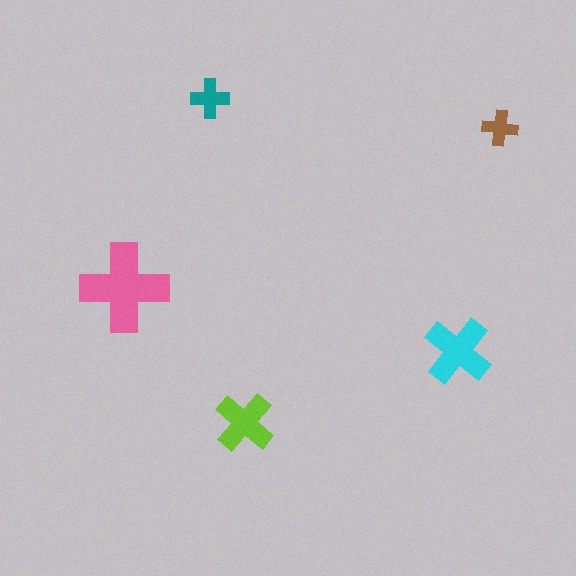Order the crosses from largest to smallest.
the pink one, the cyan one, the lime one, the teal one, the brown one.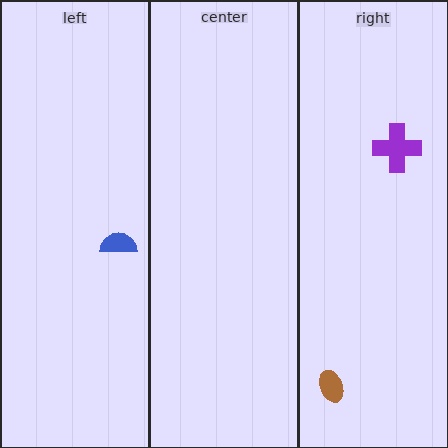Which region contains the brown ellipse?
The right region.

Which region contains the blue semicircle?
The left region.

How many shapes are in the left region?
1.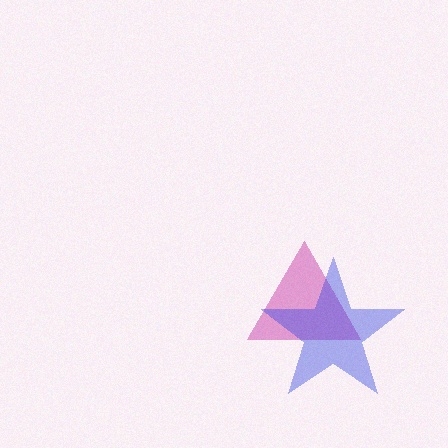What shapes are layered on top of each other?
The layered shapes are: a magenta triangle, a blue star.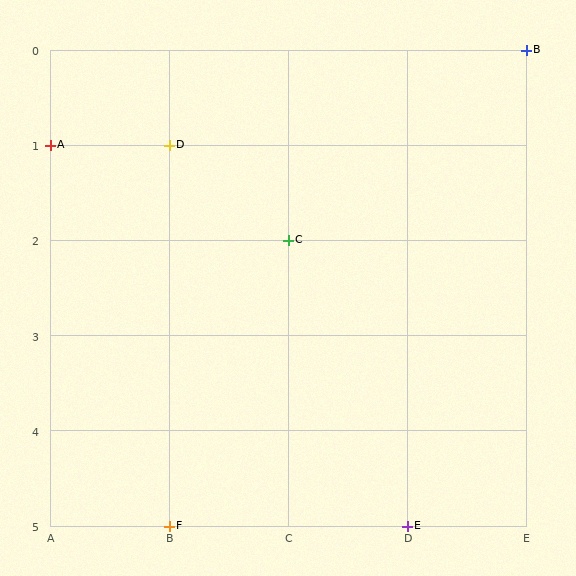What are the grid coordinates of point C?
Point C is at grid coordinates (C, 2).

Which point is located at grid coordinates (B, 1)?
Point D is at (B, 1).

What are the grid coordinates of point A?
Point A is at grid coordinates (A, 1).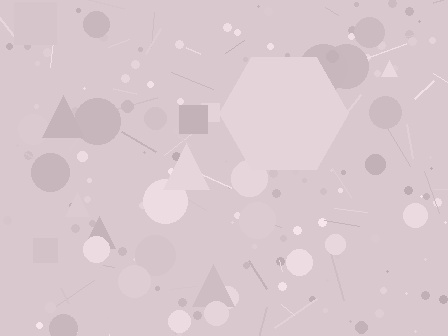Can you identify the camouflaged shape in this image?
The camouflaged shape is a hexagon.